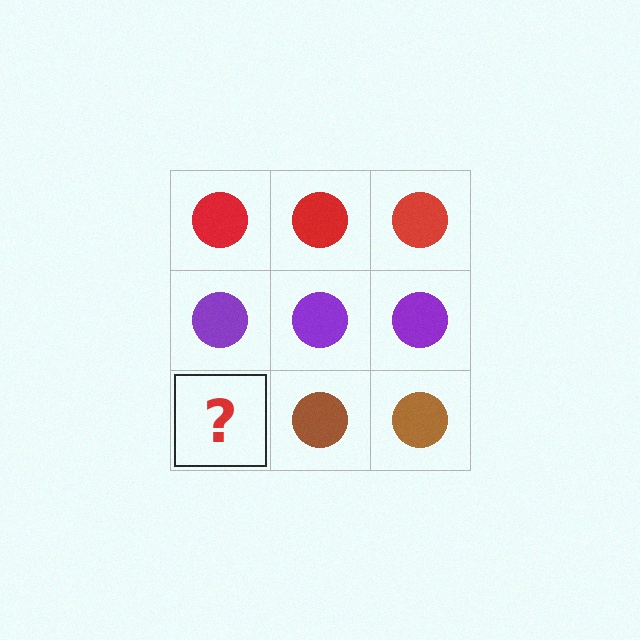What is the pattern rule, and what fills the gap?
The rule is that each row has a consistent color. The gap should be filled with a brown circle.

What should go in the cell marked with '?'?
The missing cell should contain a brown circle.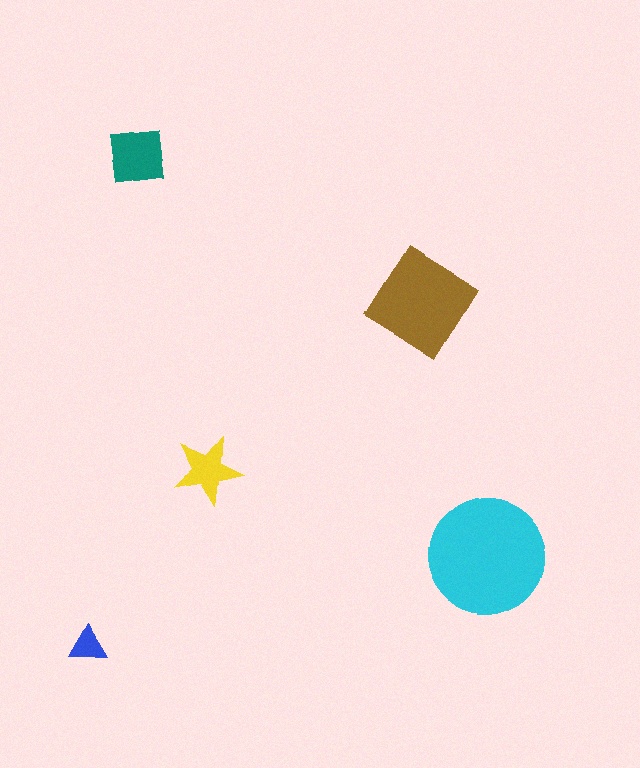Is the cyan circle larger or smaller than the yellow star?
Larger.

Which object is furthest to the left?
The blue triangle is leftmost.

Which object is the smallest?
The blue triangle.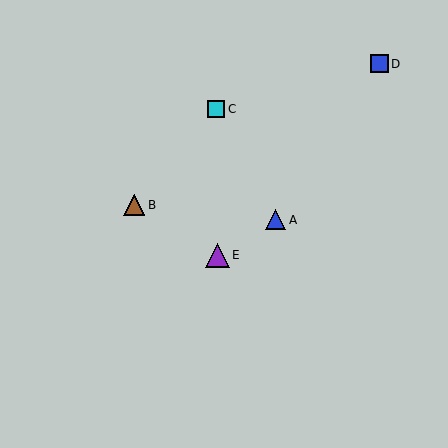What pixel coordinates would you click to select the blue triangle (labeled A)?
Click at (276, 220) to select the blue triangle A.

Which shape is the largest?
The purple triangle (labeled E) is the largest.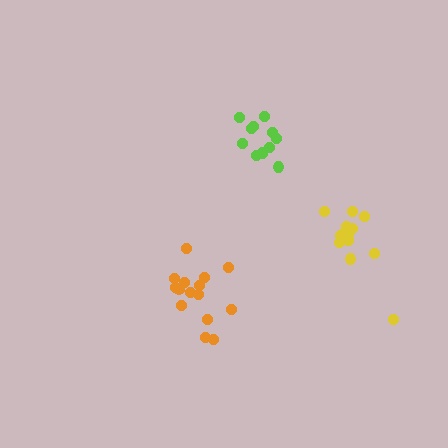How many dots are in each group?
Group 1: 15 dots, Group 2: 12 dots, Group 3: 13 dots (40 total).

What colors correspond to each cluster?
The clusters are colored: orange, lime, yellow.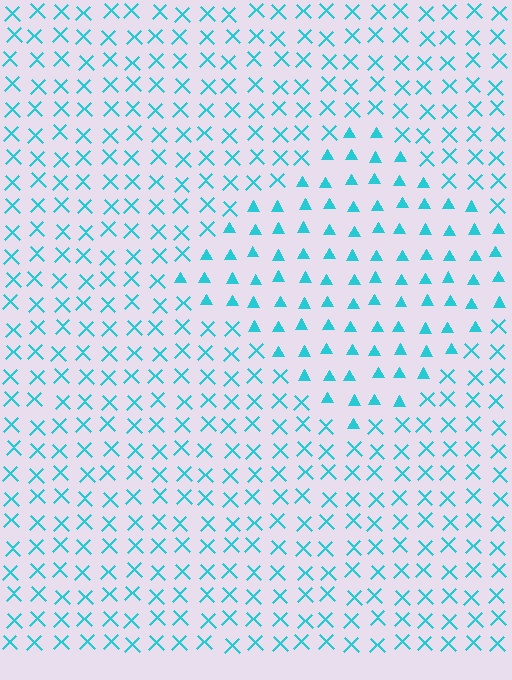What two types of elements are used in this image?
The image uses triangles inside the diamond region and X marks outside it.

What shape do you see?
I see a diamond.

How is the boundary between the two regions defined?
The boundary is defined by a change in element shape: triangles inside vs. X marks outside. All elements share the same color and spacing.